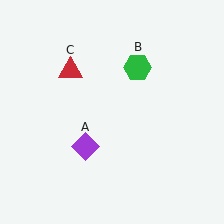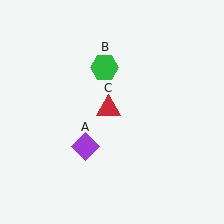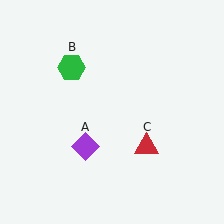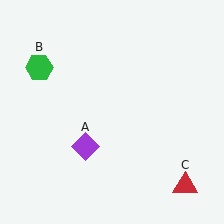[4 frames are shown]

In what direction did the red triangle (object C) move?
The red triangle (object C) moved down and to the right.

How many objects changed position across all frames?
2 objects changed position: green hexagon (object B), red triangle (object C).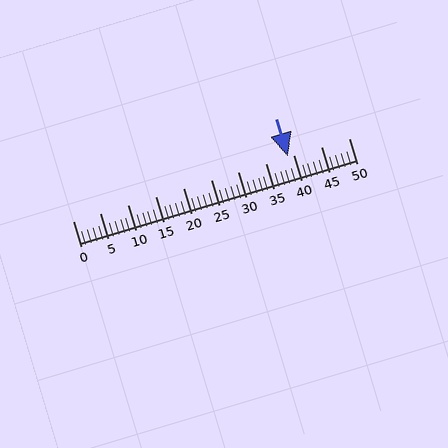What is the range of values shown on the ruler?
The ruler shows values from 0 to 50.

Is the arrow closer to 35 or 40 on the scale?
The arrow is closer to 40.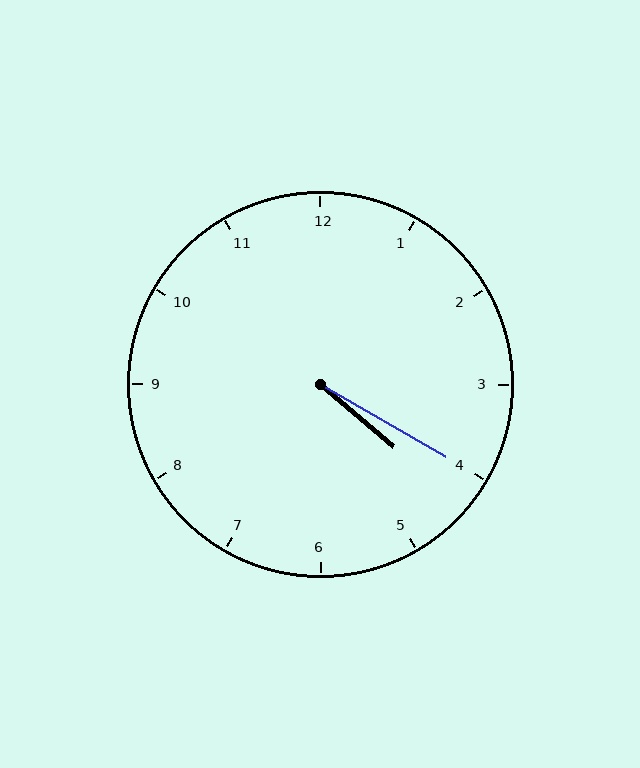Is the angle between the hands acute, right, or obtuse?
It is acute.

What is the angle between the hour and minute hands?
Approximately 10 degrees.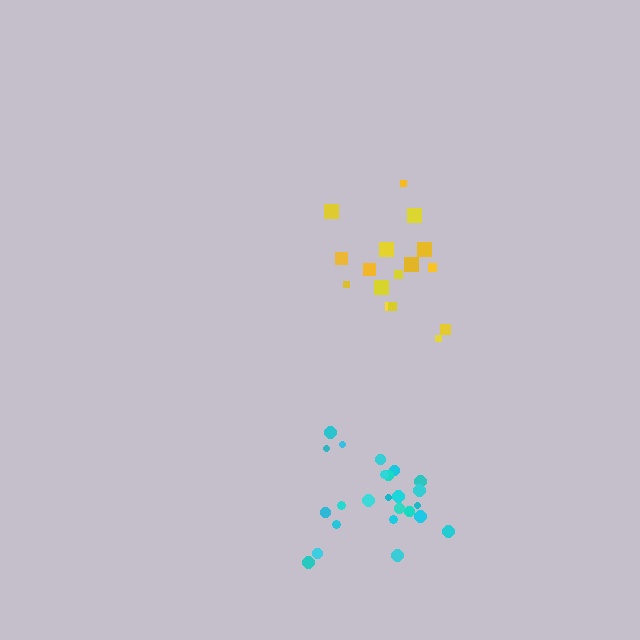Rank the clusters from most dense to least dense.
cyan, yellow.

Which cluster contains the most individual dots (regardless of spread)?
Cyan (24).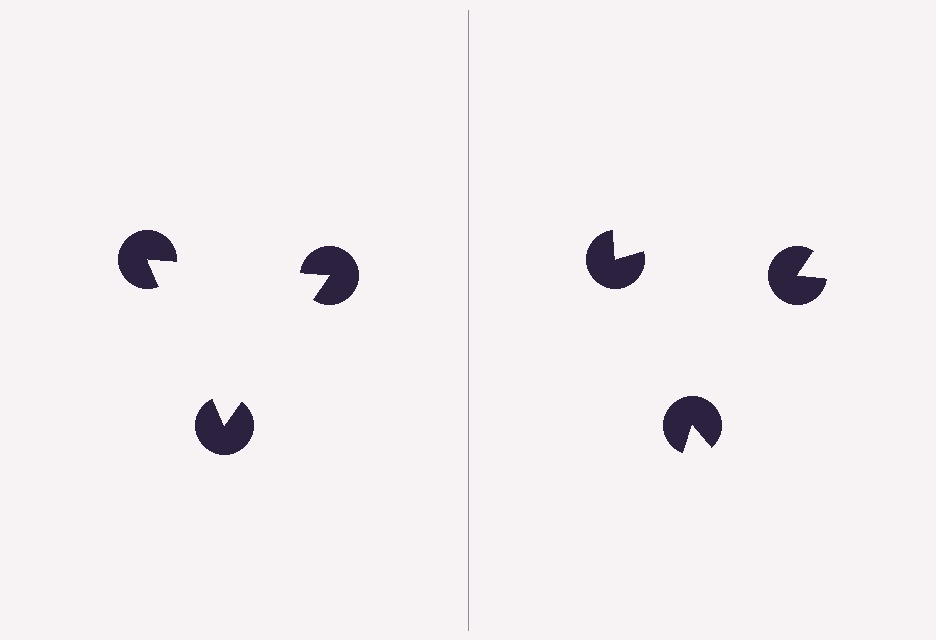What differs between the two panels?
The pac-man discs are positioned identically on both sides; only the wedge orientations differ. On the left they align to a triangle; on the right they are misaligned.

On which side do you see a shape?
An illusory triangle appears on the left side. On the right side the wedge cuts are rotated, so no coherent shape forms.